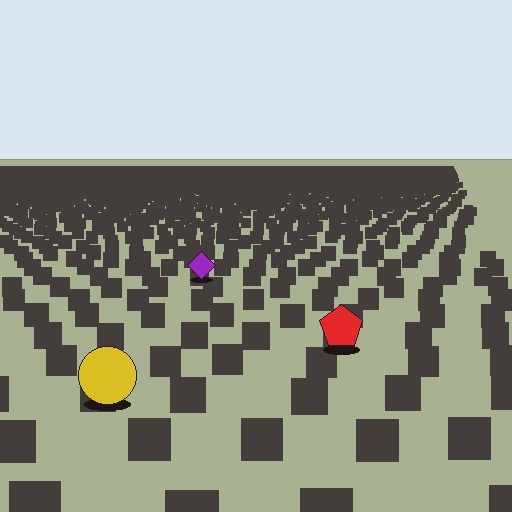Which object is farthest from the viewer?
The purple diamond is farthest from the viewer. It appears smaller and the ground texture around it is denser.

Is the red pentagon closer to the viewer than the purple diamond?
Yes. The red pentagon is closer — you can tell from the texture gradient: the ground texture is coarser near it.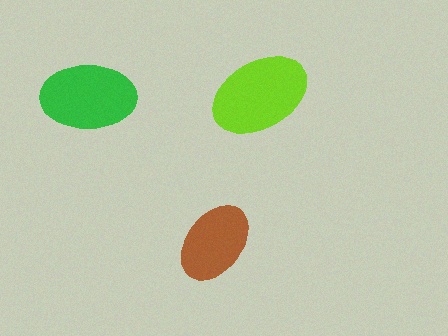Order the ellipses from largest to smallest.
the lime one, the green one, the brown one.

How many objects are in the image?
There are 3 objects in the image.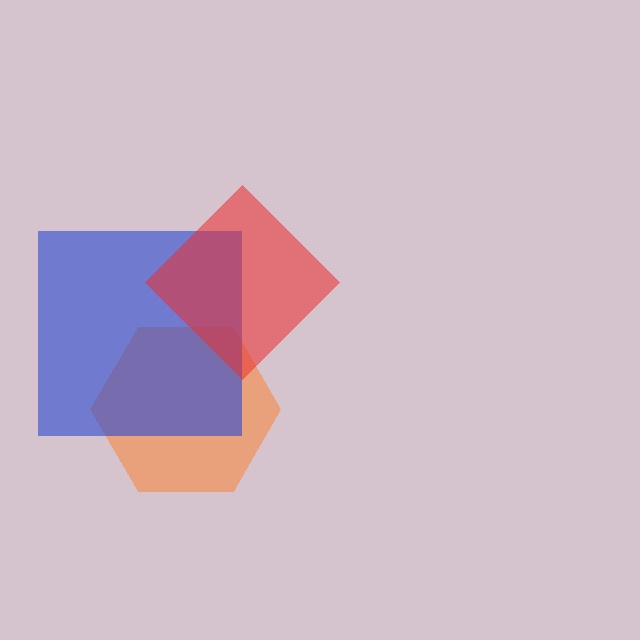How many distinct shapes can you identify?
There are 3 distinct shapes: an orange hexagon, a blue square, a red diamond.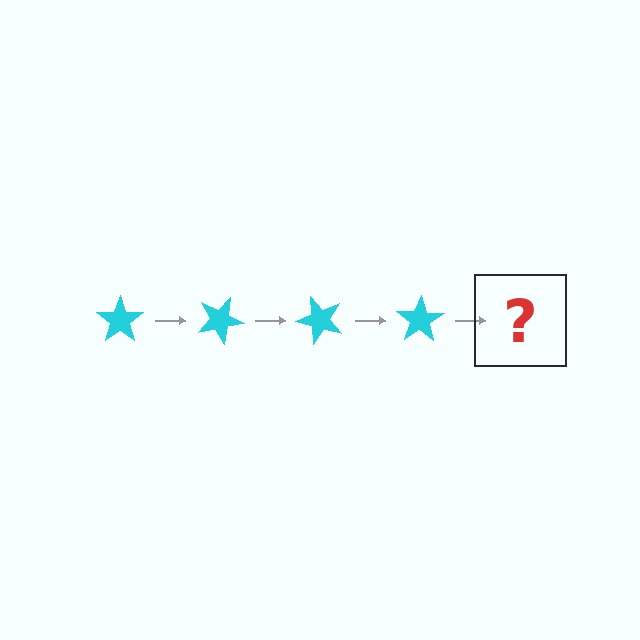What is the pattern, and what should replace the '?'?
The pattern is that the star rotates 25 degrees each step. The '?' should be a cyan star rotated 100 degrees.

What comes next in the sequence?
The next element should be a cyan star rotated 100 degrees.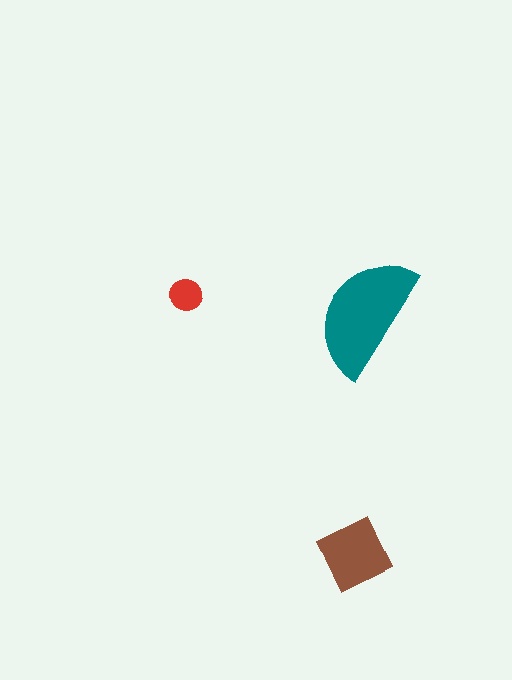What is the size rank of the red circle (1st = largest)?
3rd.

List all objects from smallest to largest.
The red circle, the brown square, the teal semicircle.